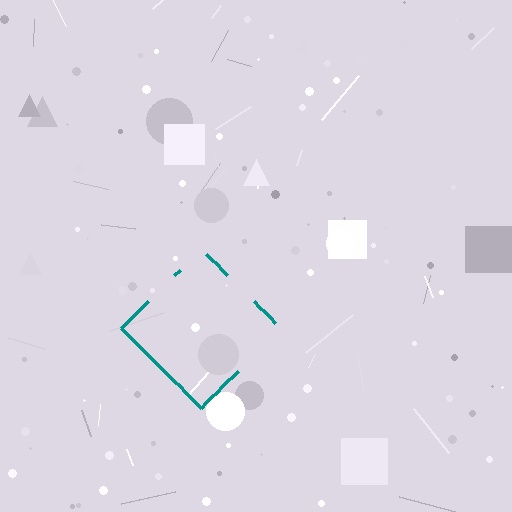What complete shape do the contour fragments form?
The contour fragments form a diamond.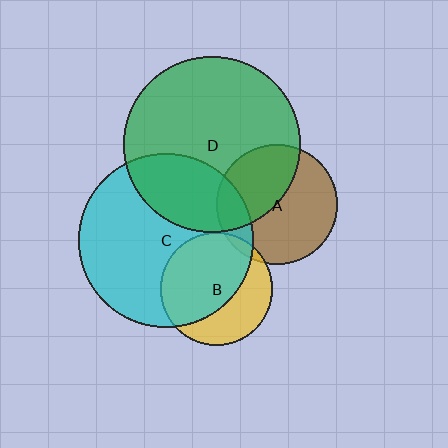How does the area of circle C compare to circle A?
Approximately 2.1 times.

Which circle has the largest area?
Circle D (green).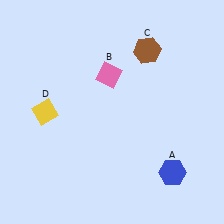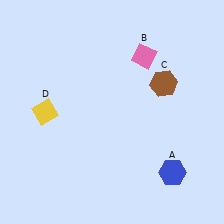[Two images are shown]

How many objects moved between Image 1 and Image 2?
2 objects moved between the two images.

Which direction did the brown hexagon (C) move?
The brown hexagon (C) moved down.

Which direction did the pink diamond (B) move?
The pink diamond (B) moved right.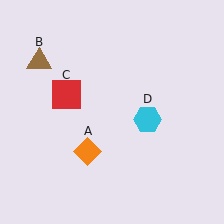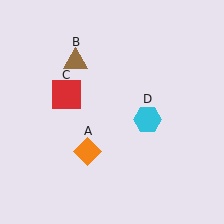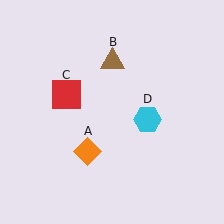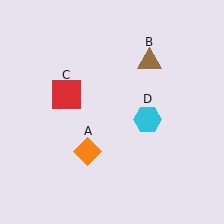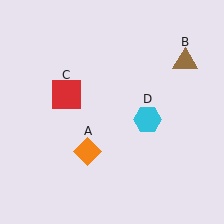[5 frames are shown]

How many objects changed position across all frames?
1 object changed position: brown triangle (object B).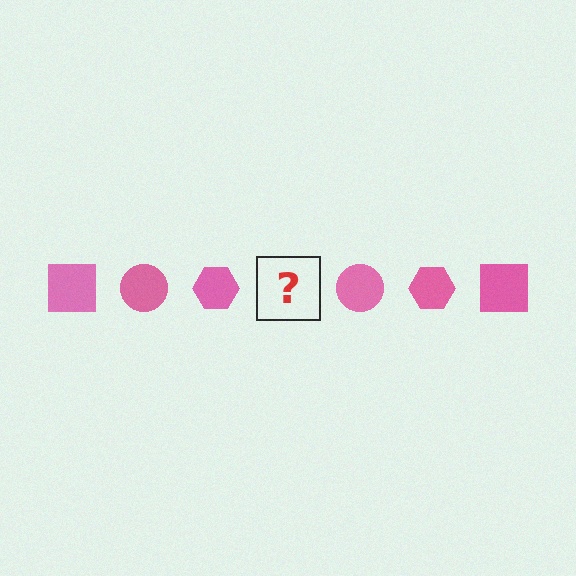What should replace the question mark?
The question mark should be replaced with a pink square.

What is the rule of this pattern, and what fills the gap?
The rule is that the pattern cycles through square, circle, hexagon shapes in pink. The gap should be filled with a pink square.